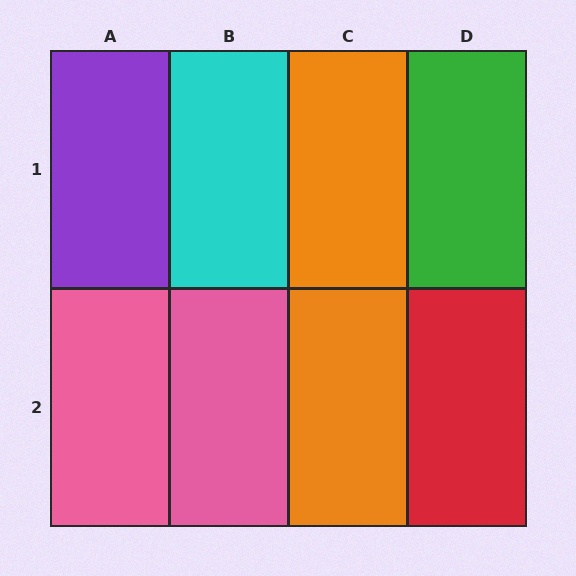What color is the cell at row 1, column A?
Purple.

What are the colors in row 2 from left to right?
Pink, pink, orange, red.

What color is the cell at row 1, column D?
Green.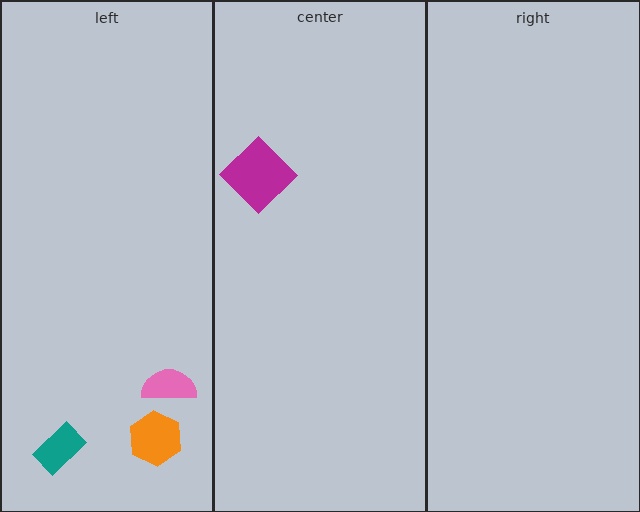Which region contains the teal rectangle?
The left region.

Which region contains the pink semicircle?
The left region.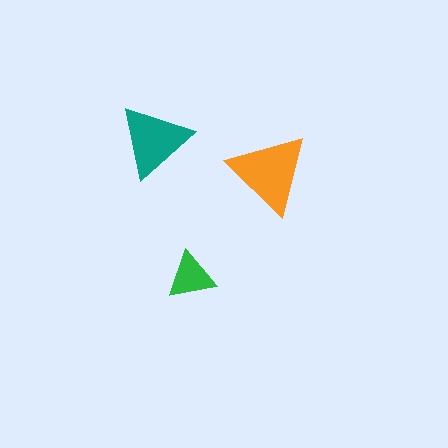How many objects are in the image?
There are 3 objects in the image.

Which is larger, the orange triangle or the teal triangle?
The orange one.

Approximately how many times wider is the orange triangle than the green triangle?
About 1.5 times wider.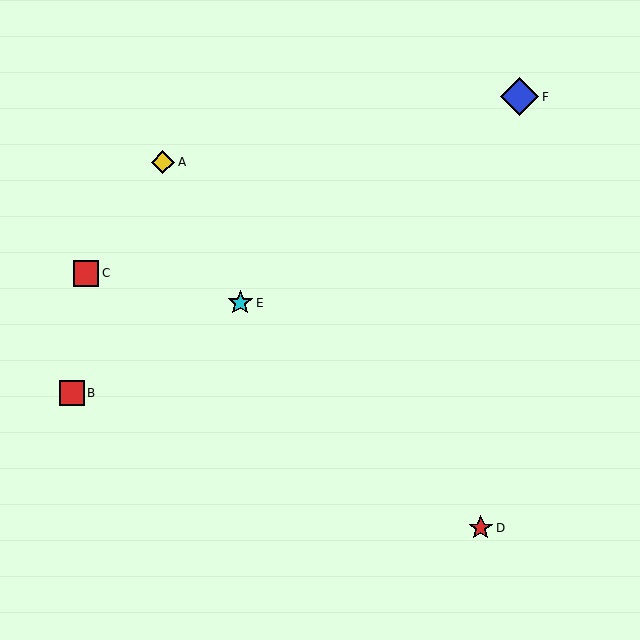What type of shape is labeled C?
Shape C is a red square.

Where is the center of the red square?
The center of the red square is at (86, 273).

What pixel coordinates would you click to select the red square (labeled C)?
Click at (86, 273) to select the red square C.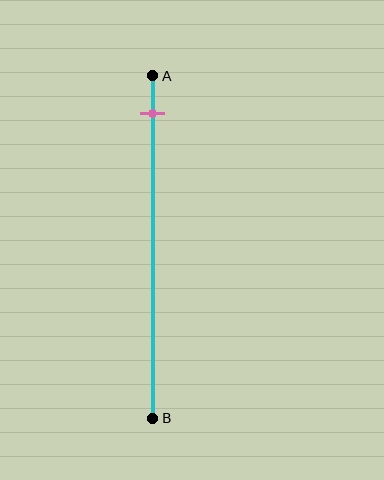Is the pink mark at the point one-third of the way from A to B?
No, the mark is at about 10% from A, not at the 33% one-third point.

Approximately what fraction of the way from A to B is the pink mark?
The pink mark is approximately 10% of the way from A to B.